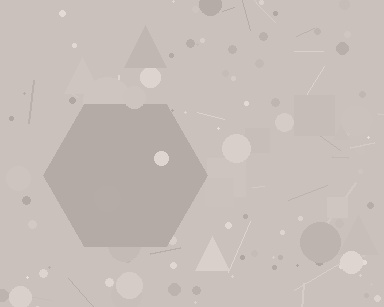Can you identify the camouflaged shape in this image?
The camouflaged shape is a hexagon.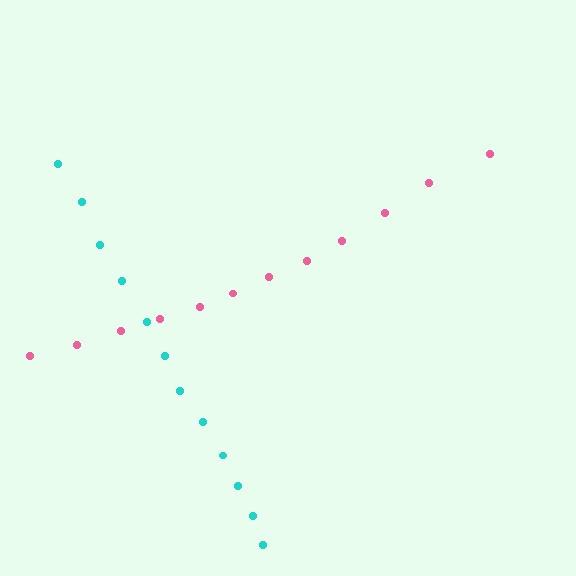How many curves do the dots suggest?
There are 2 distinct paths.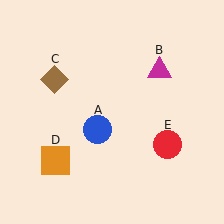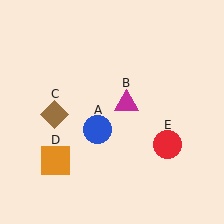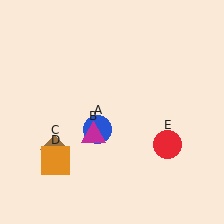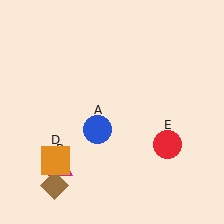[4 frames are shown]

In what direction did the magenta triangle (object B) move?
The magenta triangle (object B) moved down and to the left.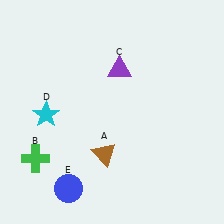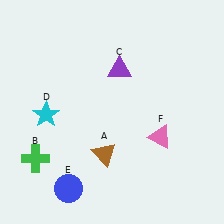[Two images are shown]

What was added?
A pink triangle (F) was added in Image 2.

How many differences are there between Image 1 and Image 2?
There is 1 difference between the two images.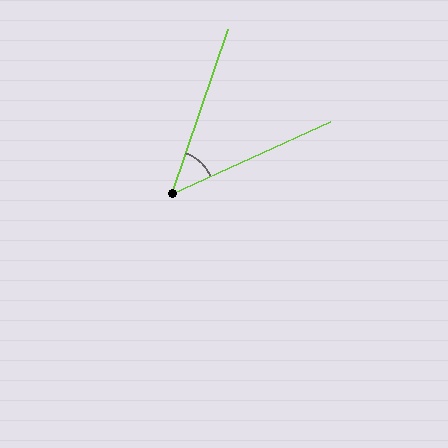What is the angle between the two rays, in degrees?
Approximately 47 degrees.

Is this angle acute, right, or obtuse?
It is acute.